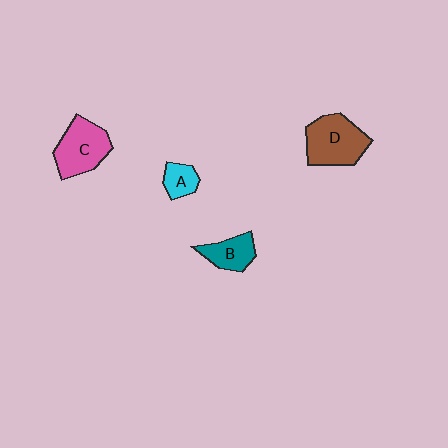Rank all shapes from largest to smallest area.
From largest to smallest: D (brown), C (pink), B (teal), A (cyan).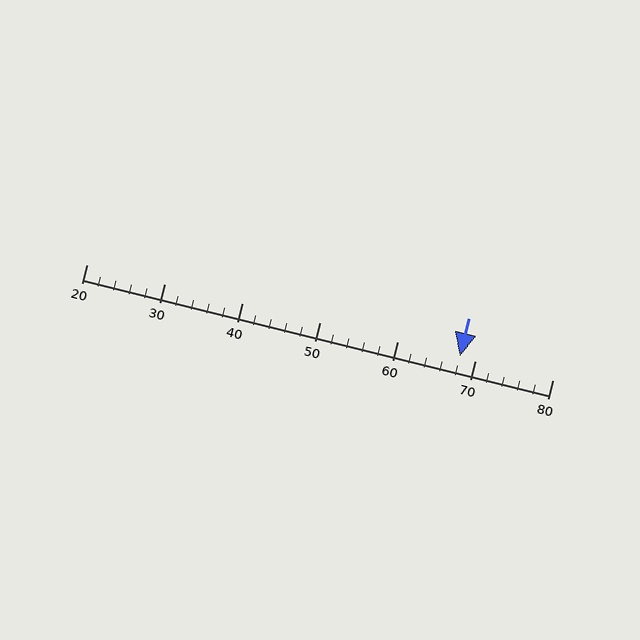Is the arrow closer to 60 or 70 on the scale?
The arrow is closer to 70.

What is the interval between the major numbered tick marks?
The major tick marks are spaced 10 units apart.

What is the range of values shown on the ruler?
The ruler shows values from 20 to 80.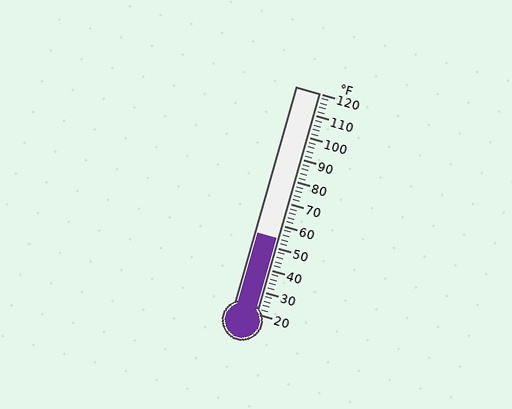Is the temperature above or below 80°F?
The temperature is below 80°F.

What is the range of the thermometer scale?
The thermometer scale ranges from 20°F to 120°F.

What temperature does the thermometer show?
The thermometer shows approximately 54°F.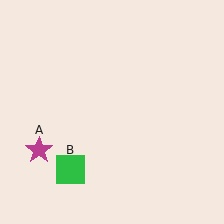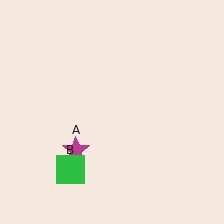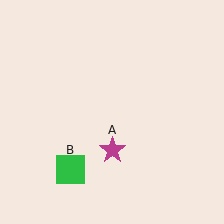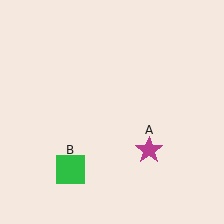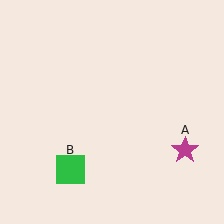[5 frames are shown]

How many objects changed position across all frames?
1 object changed position: magenta star (object A).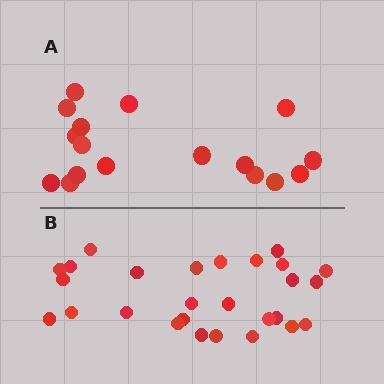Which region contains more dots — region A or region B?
Region B (the bottom region) has more dots.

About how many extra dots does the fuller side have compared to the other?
Region B has roughly 10 or so more dots than region A.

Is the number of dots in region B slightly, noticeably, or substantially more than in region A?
Region B has substantially more. The ratio is roughly 1.6 to 1.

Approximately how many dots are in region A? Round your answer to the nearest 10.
About 20 dots. (The exact count is 17, which rounds to 20.)